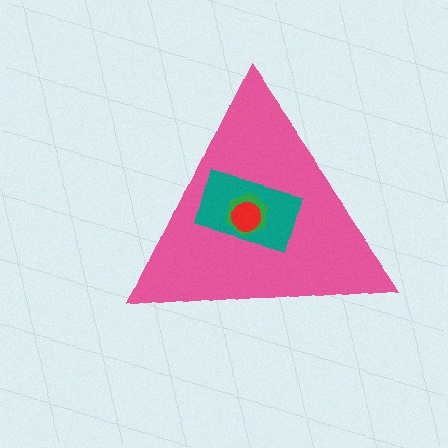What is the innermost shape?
The red circle.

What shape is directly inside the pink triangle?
The teal rectangle.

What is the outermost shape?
The pink triangle.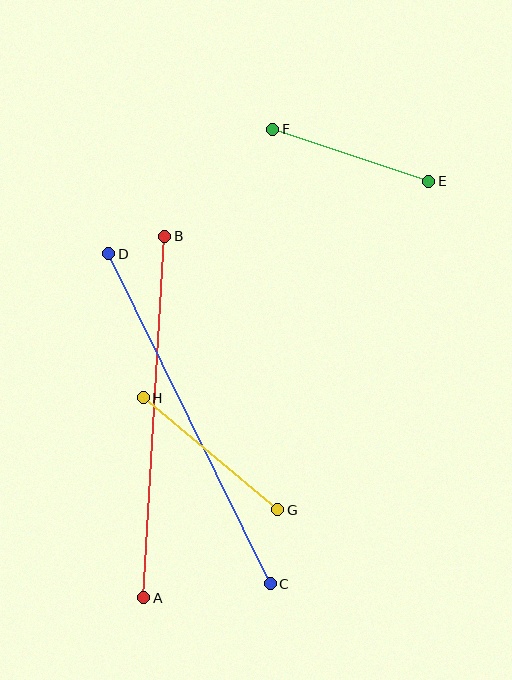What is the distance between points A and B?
The distance is approximately 362 pixels.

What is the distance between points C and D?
The distance is approximately 367 pixels.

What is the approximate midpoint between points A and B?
The midpoint is at approximately (154, 417) pixels.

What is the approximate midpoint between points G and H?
The midpoint is at approximately (211, 454) pixels.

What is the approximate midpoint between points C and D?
The midpoint is at approximately (190, 419) pixels.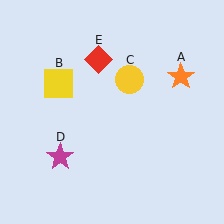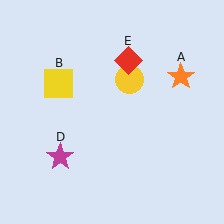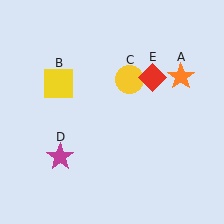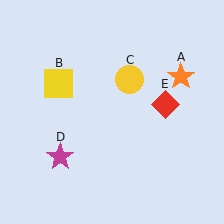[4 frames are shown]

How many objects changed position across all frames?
1 object changed position: red diamond (object E).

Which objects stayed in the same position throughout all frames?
Orange star (object A) and yellow square (object B) and yellow circle (object C) and magenta star (object D) remained stationary.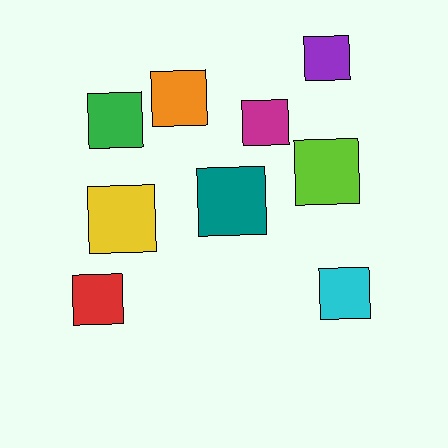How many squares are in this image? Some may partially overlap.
There are 9 squares.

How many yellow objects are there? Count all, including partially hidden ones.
There is 1 yellow object.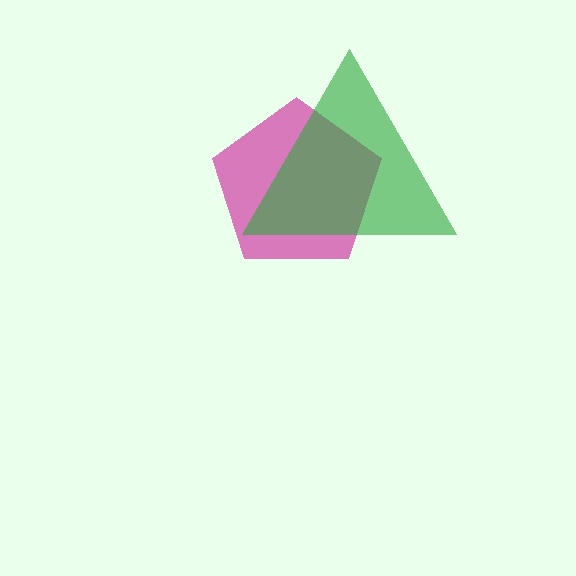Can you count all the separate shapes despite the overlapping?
Yes, there are 2 separate shapes.